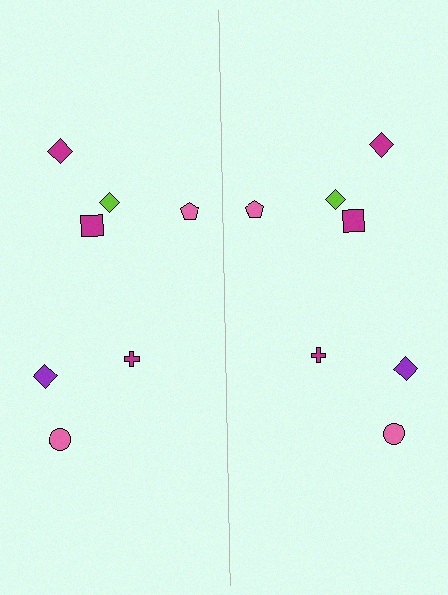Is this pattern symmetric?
Yes, this pattern has bilateral (reflection) symmetry.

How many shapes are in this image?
There are 14 shapes in this image.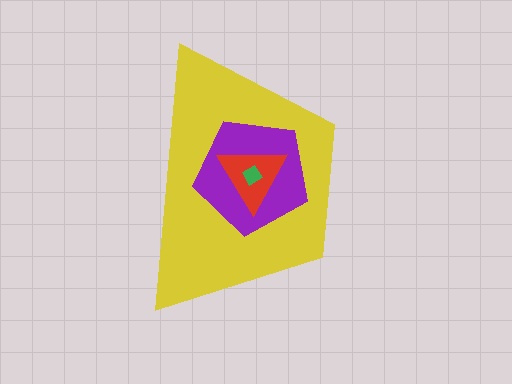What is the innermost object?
The green diamond.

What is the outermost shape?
The yellow trapezoid.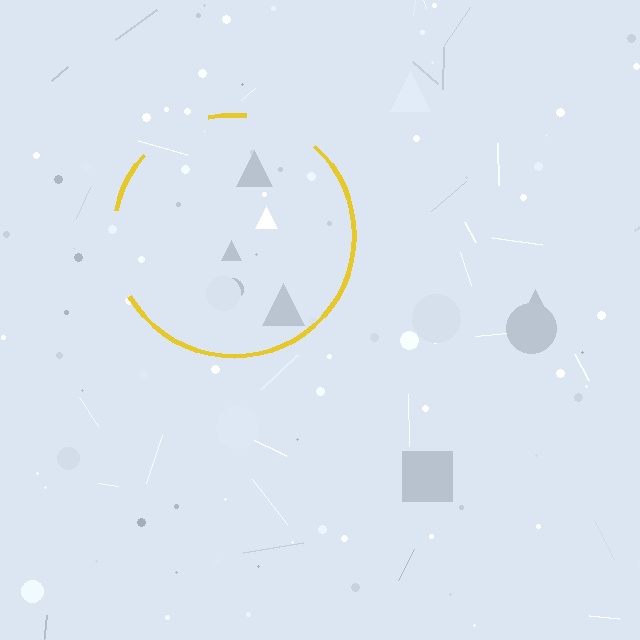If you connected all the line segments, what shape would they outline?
They would outline a circle.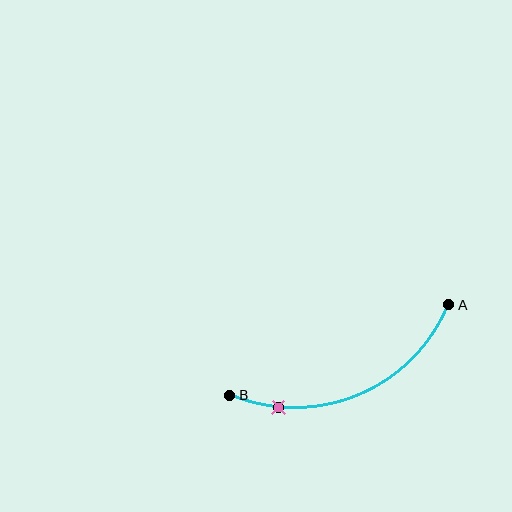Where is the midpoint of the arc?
The arc midpoint is the point on the curve farthest from the straight line joining A and B. It sits below that line.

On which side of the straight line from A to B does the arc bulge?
The arc bulges below the straight line connecting A and B.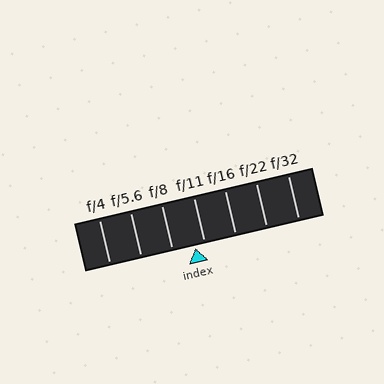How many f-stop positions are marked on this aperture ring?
There are 7 f-stop positions marked.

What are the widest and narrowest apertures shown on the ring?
The widest aperture shown is f/4 and the narrowest is f/32.